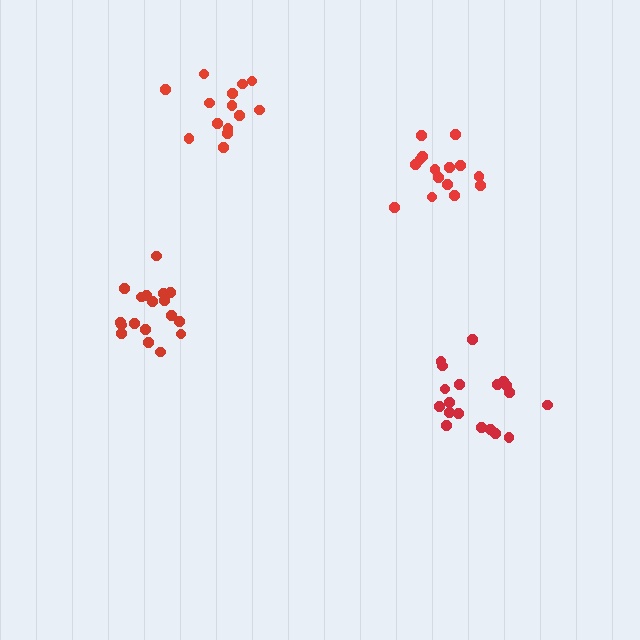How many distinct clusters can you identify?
There are 4 distinct clusters.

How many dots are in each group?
Group 1: 15 dots, Group 2: 14 dots, Group 3: 18 dots, Group 4: 19 dots (66 total).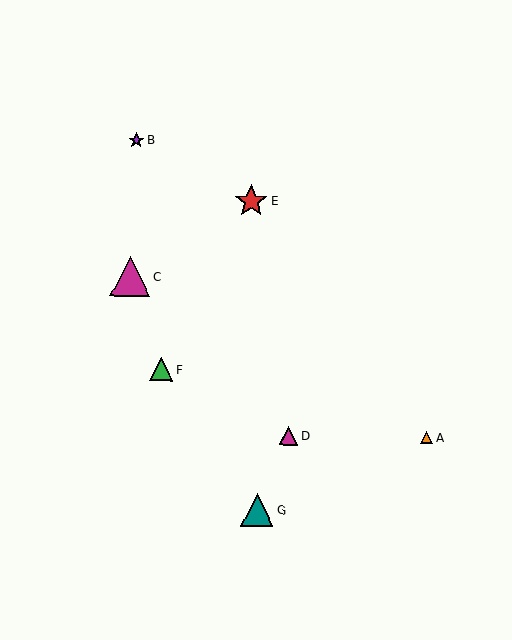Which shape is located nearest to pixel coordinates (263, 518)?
The teal triangle (labeled G) at (257, 510) is nearest to that location.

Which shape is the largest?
The magenta triangle (labeled C) is the largest.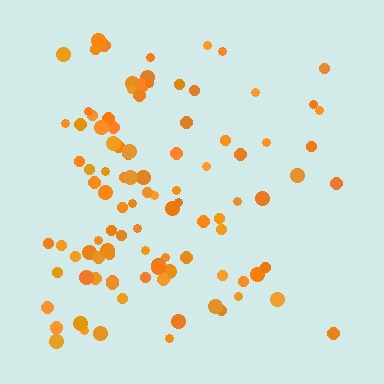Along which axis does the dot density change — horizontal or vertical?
Horizontal.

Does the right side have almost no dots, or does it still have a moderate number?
Still a moderate number, just noticeably fewer than the left.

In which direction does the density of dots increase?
From right to left, with the left side densest.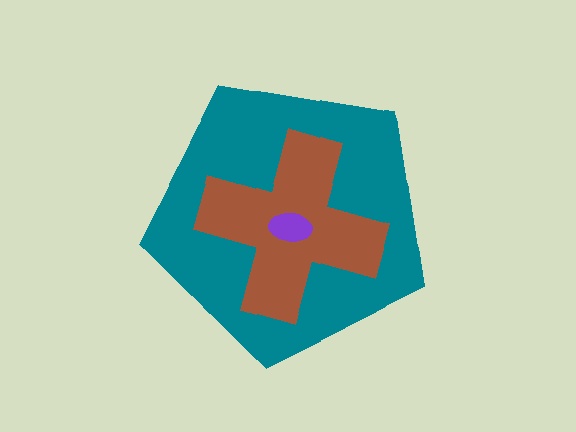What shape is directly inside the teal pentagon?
The brown cross.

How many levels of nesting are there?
3.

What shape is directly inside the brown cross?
The purple ellipse.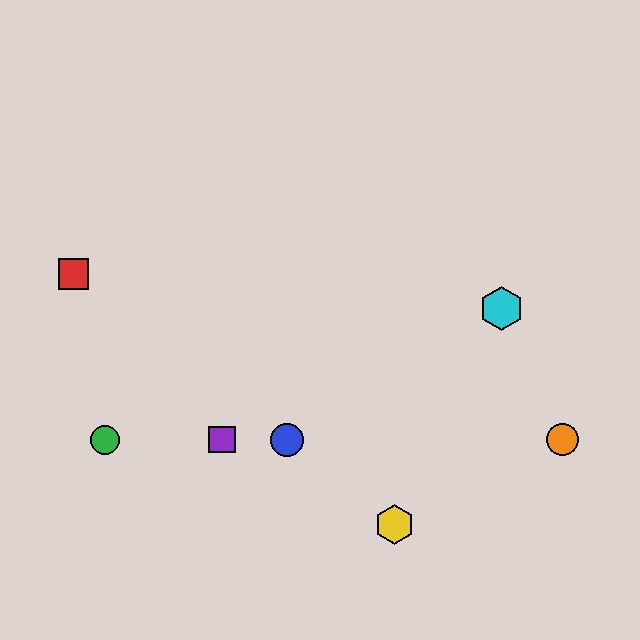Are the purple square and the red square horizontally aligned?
No, the purple square is at y≈440 and the red square is at y≈274.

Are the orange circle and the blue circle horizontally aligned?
Yes, both are at y≈440.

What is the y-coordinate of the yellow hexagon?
The yellow hexagon is at y≈525.